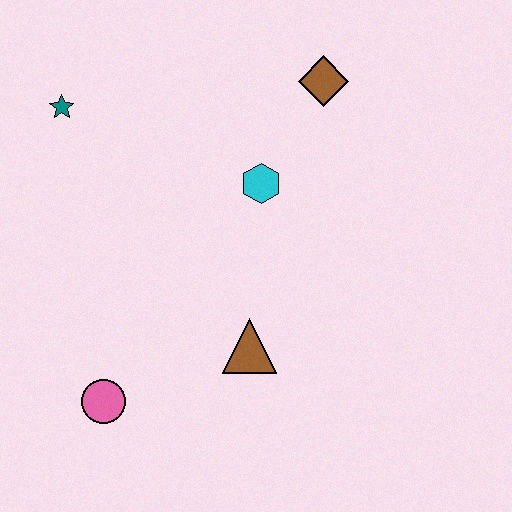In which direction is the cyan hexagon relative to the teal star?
The cyan hexagon is to the right of the teal star.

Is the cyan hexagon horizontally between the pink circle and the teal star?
No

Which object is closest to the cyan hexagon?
The brown diamond is closest to the cyan hexagon.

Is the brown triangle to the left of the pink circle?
No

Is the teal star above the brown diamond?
No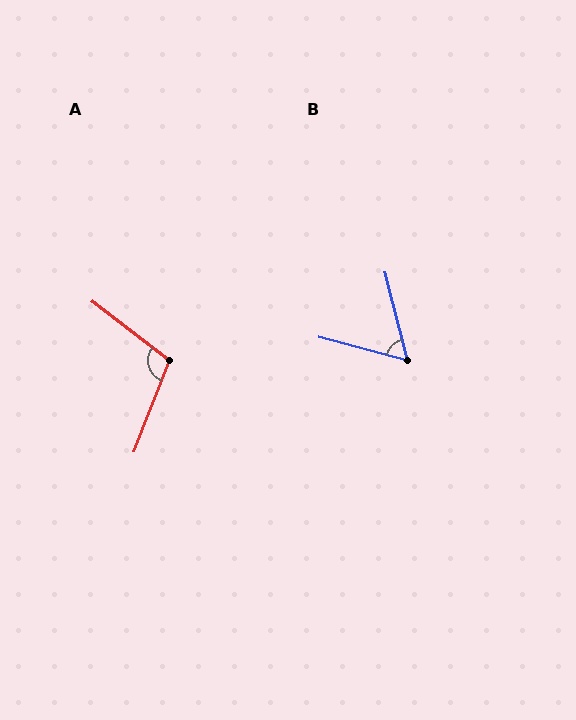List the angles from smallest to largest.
B (61°), A (106°).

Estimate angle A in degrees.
Approximately 106 degrees.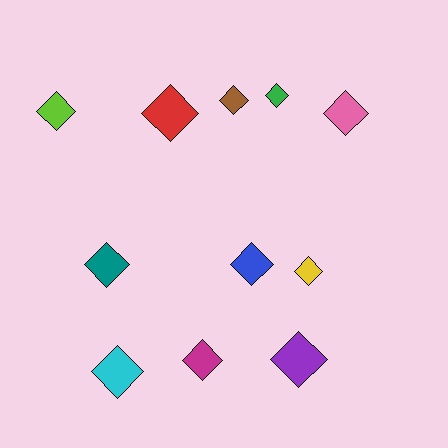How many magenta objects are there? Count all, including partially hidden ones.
There is 1 magenta object.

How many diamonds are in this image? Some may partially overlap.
There are 11 diamonds.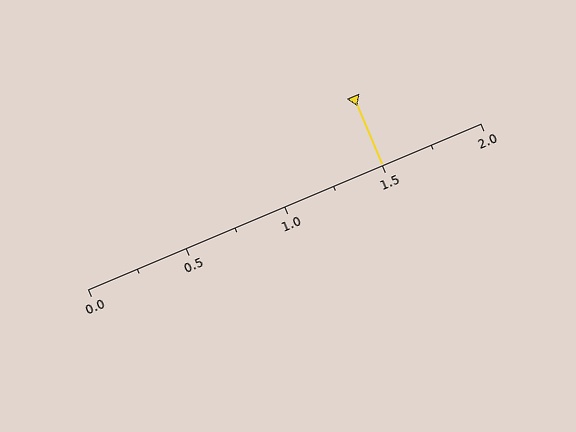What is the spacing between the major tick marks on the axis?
The major ticks are spaced 0.5 apart.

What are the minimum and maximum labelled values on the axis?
The axis runs from 0.0 to 2.0.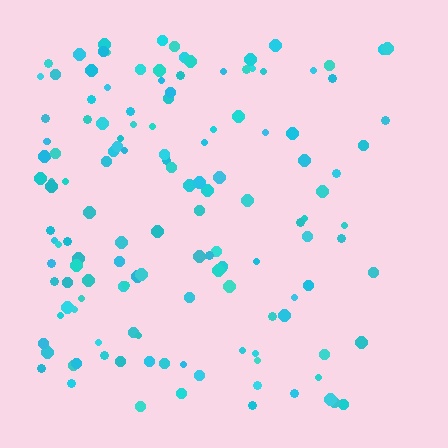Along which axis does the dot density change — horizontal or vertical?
Horizontal.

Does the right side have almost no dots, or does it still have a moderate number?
Still a moderate number, just noticeably fewer than the left.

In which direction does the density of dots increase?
From right to left, with the left side densest.